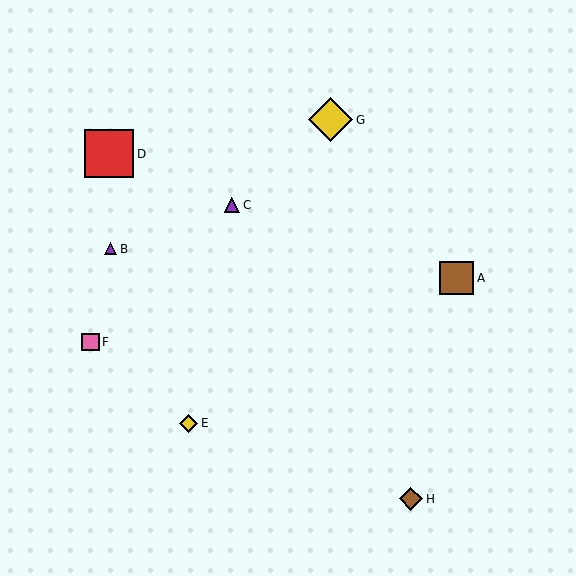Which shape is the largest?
The red square (labeled D) is the largest.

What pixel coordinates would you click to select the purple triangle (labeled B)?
Click at (111, 249) to select the purple triangle B.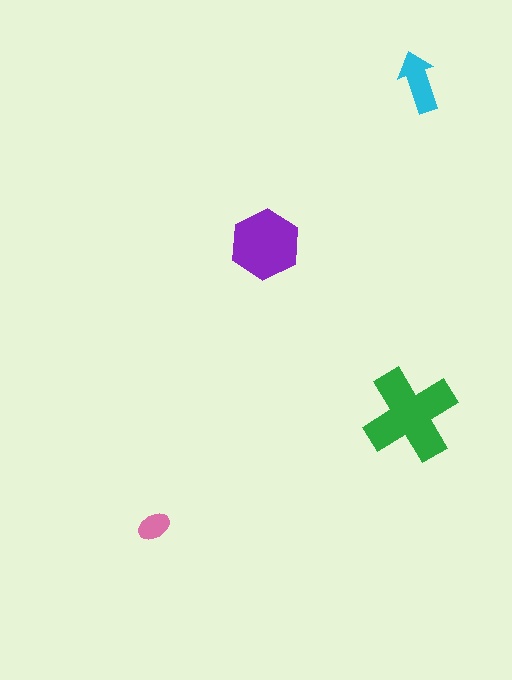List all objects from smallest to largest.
The pink ellipse, the cyan arrow, the purple hexagon, the green cross.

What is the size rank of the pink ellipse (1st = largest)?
4th.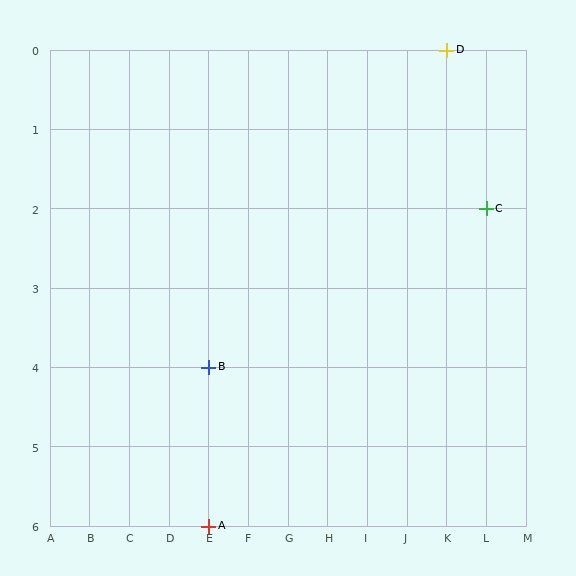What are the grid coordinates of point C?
Point C is at grid coordinates (L, 2).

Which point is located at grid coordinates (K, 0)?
Point D is at (K, 0).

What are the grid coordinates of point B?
Point B is at grid coordinates (E, 4).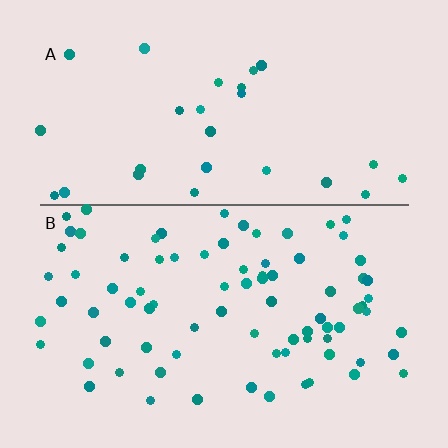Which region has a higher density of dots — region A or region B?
B (the bottom).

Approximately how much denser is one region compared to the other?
Approximately 2.8× — region B over region A.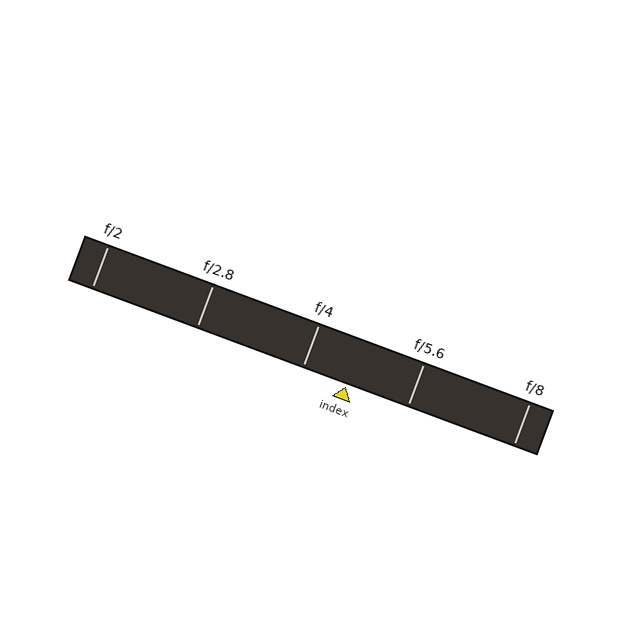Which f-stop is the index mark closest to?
The index mark is closest to f/4.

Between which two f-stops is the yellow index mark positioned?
The index mark is between f/4 and f/5.6.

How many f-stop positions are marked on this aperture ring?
There are 5 f-stop positions marked.